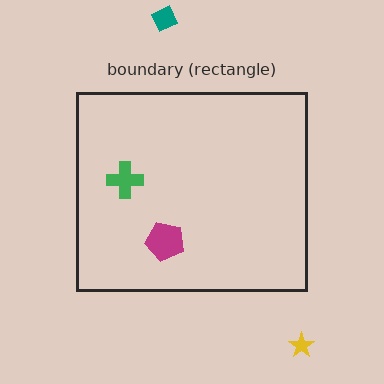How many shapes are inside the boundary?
2 inside, 2 outside.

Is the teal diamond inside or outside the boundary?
Outside.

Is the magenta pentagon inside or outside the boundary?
Inside.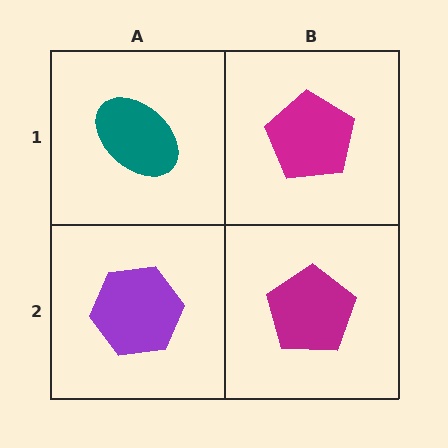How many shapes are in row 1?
2 shapes.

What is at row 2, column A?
A purple hexagon.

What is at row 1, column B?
A magenta pentagon.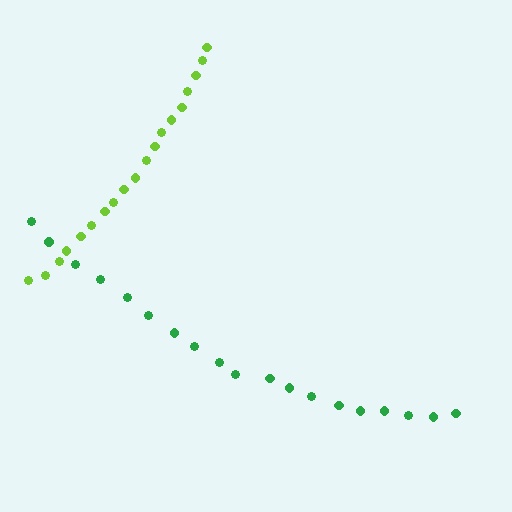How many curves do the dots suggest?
There are 2 distinct paths.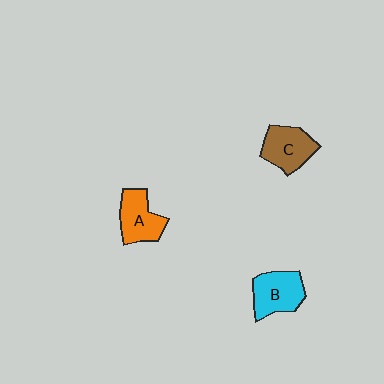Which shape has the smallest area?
Shape A (orange).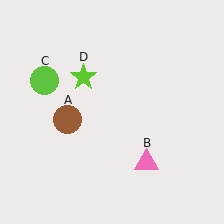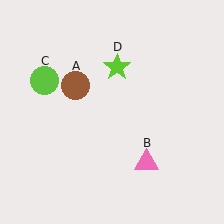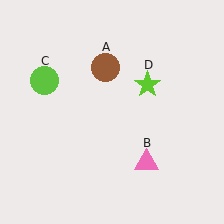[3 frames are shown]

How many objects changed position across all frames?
2 objects changed position: brown circle (object A), lime star (object D).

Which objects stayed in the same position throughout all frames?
Pink triangle (object B) and lime circle (object C) remained stationary.